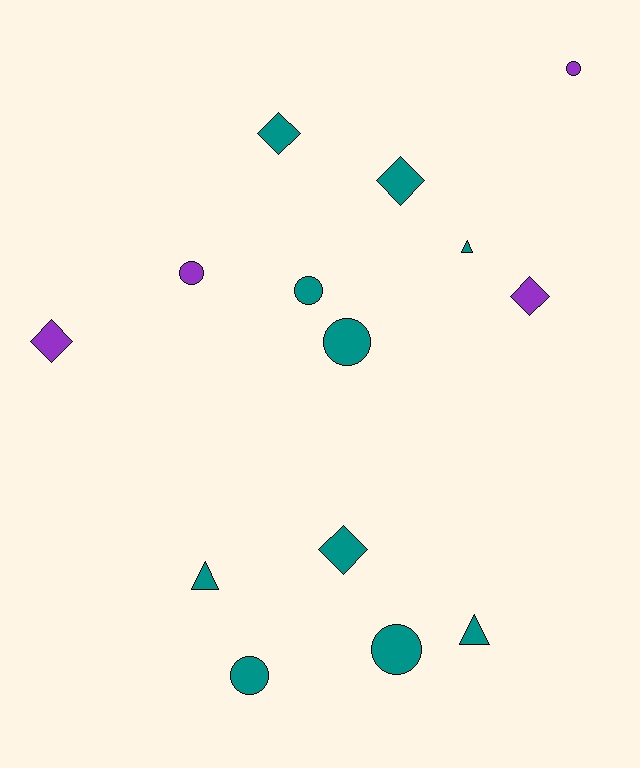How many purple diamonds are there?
There are 2 purple diamonds.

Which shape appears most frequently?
Circle, with 6 objects.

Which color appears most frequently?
Teal, with 10 objects.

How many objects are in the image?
There are 14 objects.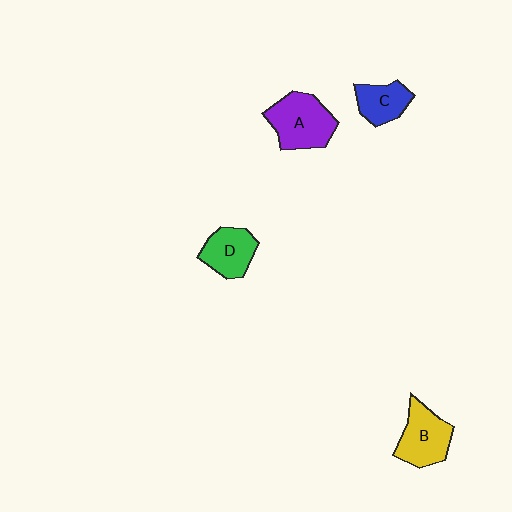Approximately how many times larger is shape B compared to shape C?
Approximately 1.4 times.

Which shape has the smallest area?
Shape C (blue).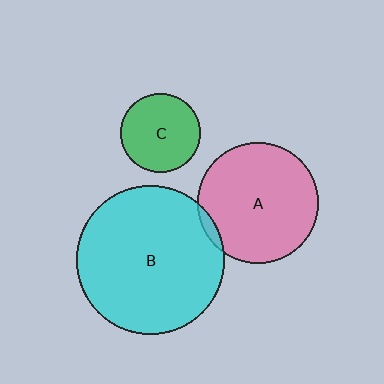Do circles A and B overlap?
Yes.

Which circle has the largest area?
Circle B (cyan).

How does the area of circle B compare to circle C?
Approximately 3.5 times.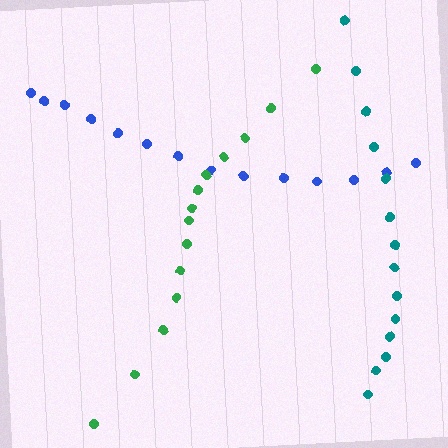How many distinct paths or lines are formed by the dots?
There are 3 distinct paths.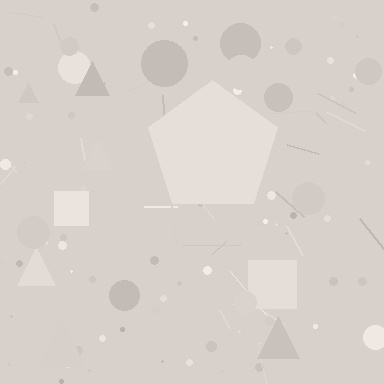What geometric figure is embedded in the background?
A pentagon is embedded in the background.